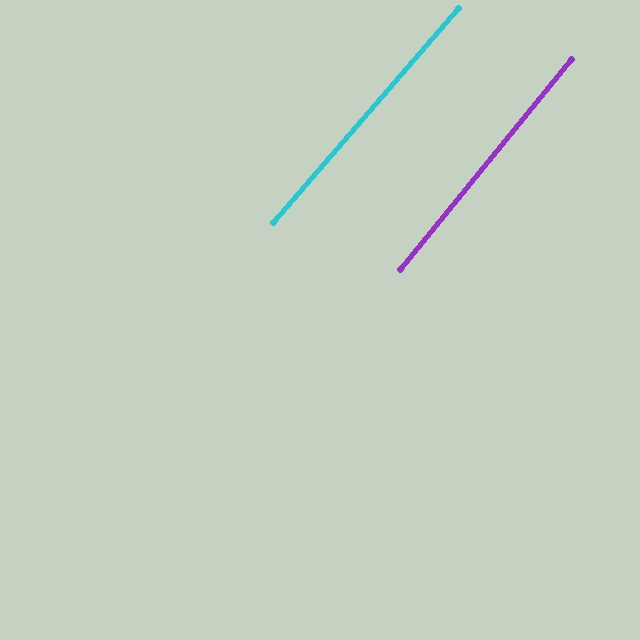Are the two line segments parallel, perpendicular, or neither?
Parallel — their directions differ by only 1.8°.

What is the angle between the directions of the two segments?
Approximately 2 degrees.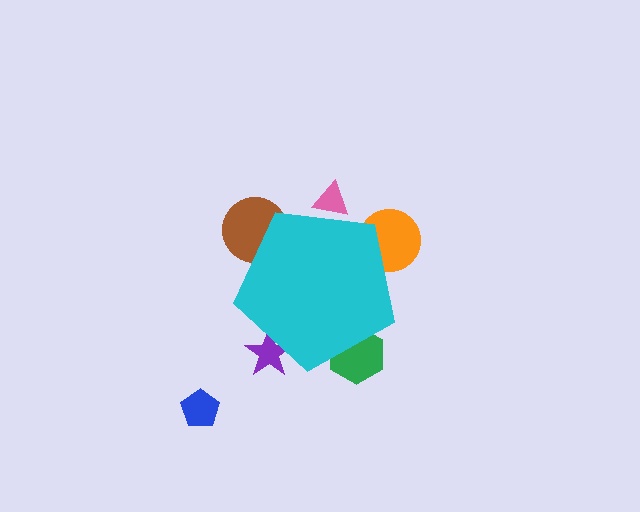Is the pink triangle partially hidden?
Yes, the pink triangle is partially hidden behind the cyan pentagon.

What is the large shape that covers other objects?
A cyan pentagon.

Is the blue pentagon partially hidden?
No, the blue pentagon is fully visible.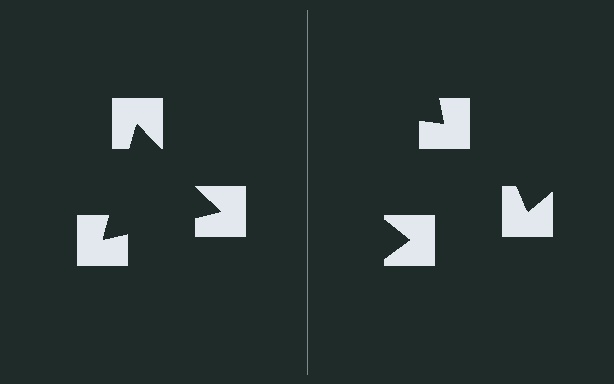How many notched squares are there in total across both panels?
6 — 3 on each side.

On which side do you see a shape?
An illusory triangle appears on the left side. On the right side the wedge cuts are rotated, so no coherent shape forms.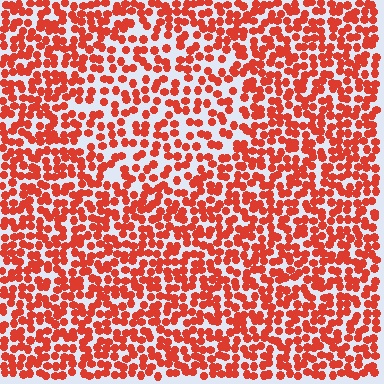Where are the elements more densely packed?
The elements are more densely packed outside the circle boundary.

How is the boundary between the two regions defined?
The boundary is defined by a change in element density (approximately 1.6x ratio). All elements are the same color, size, and shape.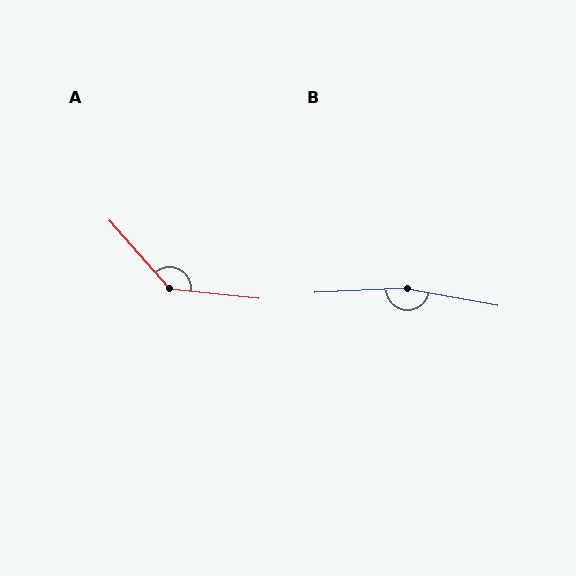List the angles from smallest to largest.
A (138°), B (167°).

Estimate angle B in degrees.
Approximately 167 degrees.